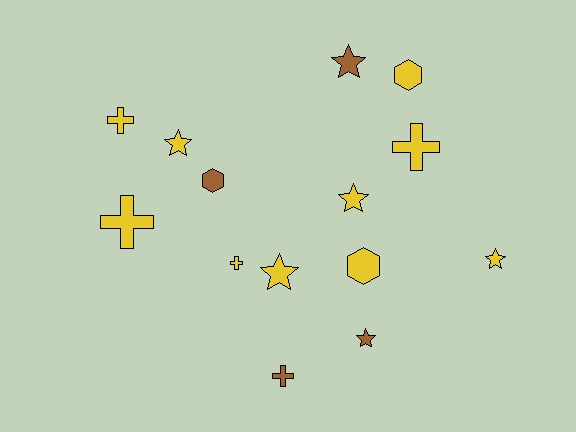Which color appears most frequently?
Yellow, with 10 objects.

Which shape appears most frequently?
Star, with 6 objects.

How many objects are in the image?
There are 14 objects.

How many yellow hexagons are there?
There are 2 yellow hexagons.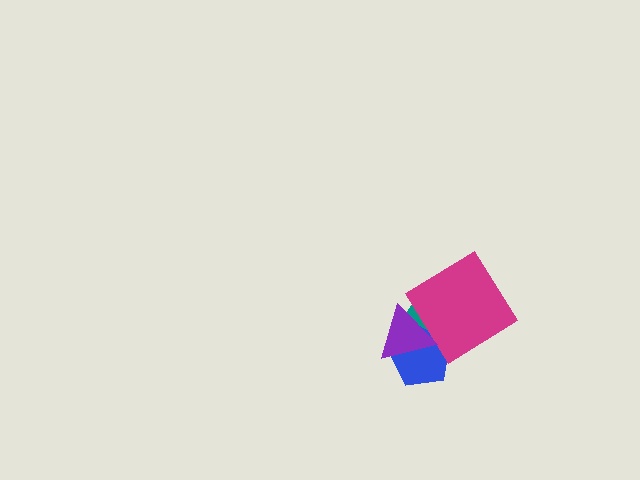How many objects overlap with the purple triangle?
3 objects overlap with the purple triangle.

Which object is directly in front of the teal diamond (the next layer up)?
The blue pentagon is directly in front of the teal diamond.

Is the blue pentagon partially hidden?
Yes, it is partially covered by another shape.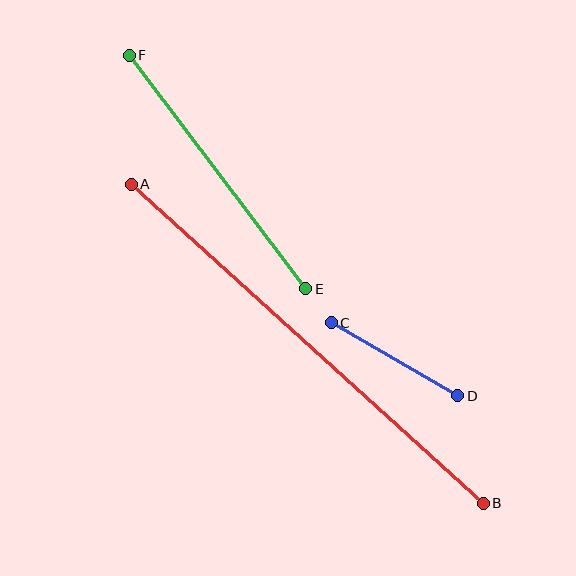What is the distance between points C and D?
The distance is approximately 146 pixels.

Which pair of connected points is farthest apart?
Points A and B are farthest apart.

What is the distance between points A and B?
The distance is approximately 475 pixels.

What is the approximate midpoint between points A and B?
The midpoint is at approximately (307, 344) pixels.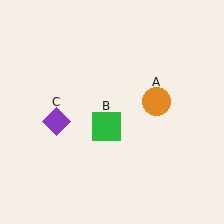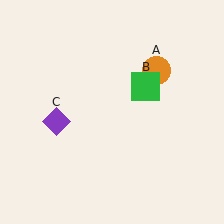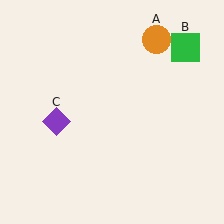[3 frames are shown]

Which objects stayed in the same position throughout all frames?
Purple diamond (object C) remained stationary.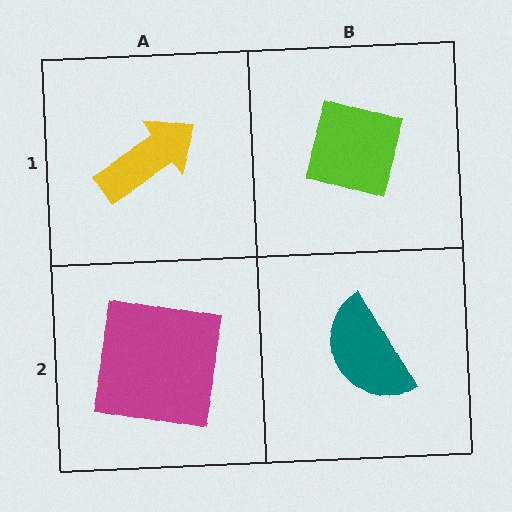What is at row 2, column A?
A magenta square.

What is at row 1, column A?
A yellow arrow.